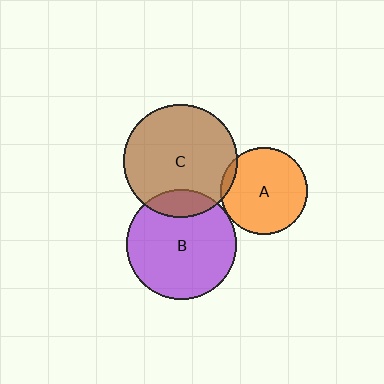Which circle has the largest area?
Circle C (brown).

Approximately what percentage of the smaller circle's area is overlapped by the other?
Approximately 15%.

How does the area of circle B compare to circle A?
Approximately 1.6 times.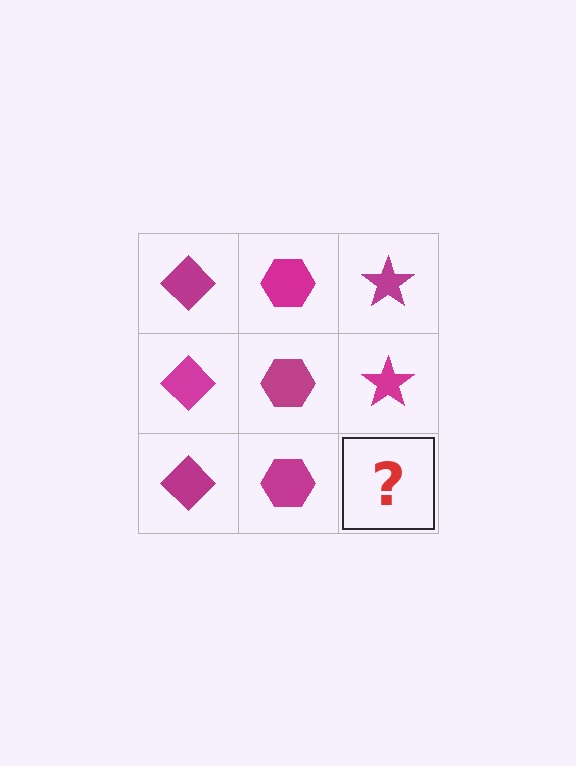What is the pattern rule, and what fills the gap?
The rule is that each column has a consistent shape. The gap should be filled with a magenta star.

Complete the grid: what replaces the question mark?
The question mark should be replaced with a magenta star.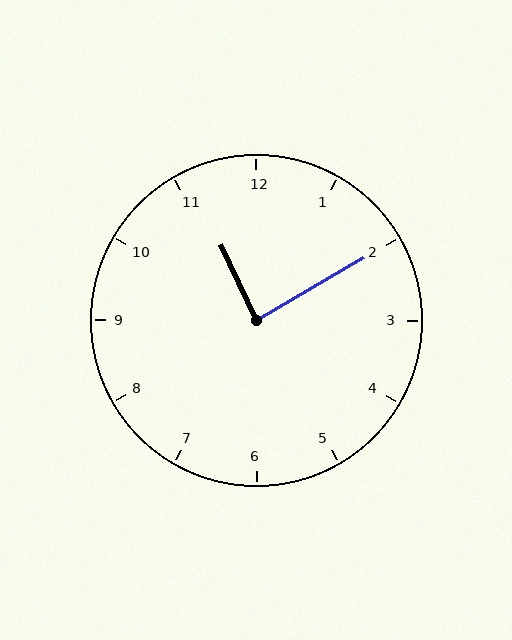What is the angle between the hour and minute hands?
Approximately 85 degrees.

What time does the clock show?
11:10.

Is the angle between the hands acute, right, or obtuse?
It is right.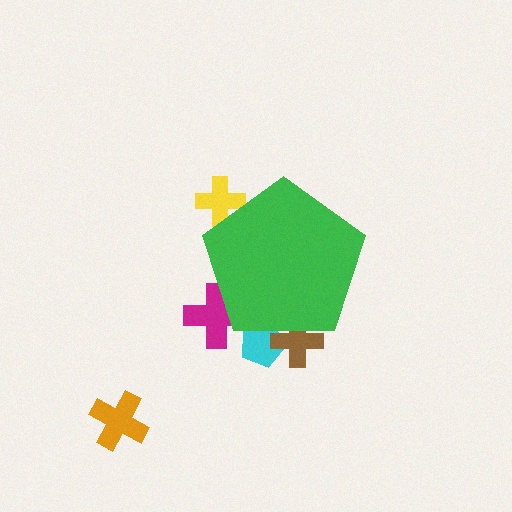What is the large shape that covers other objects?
A green pentagon.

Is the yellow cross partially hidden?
Yes, the yellow cross is partially hidden behind the green pentagon.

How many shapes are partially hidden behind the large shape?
4 shapes are partially hidden.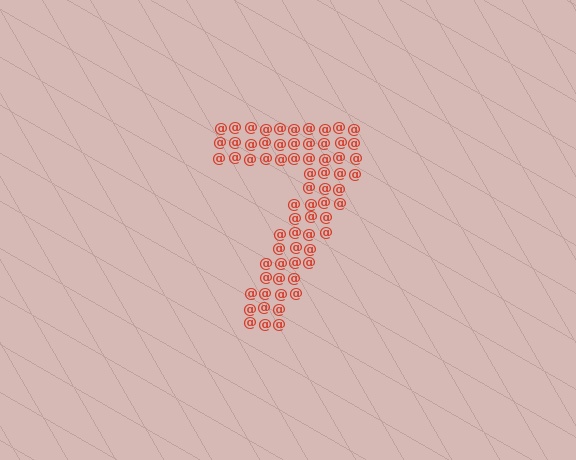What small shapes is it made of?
It is made of small at signs.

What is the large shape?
The large shape is the digit 7.